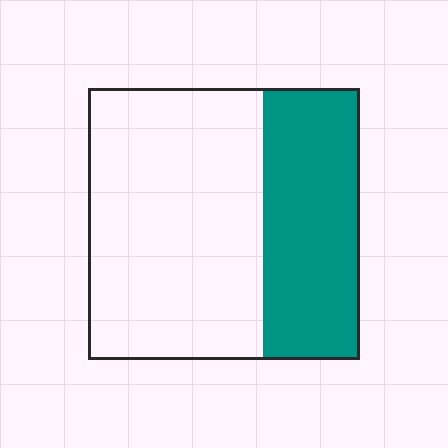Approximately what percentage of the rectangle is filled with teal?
Approximately 35%.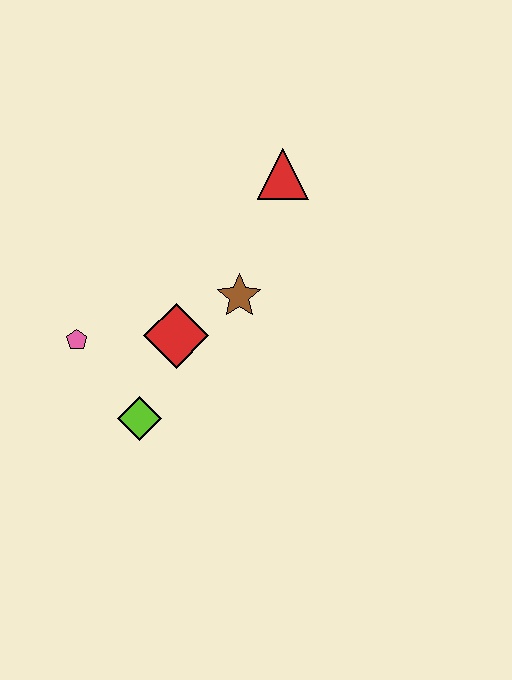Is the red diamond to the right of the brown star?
No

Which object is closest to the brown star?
The red diamond is closest to the brown star.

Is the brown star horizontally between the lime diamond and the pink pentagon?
No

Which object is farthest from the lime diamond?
The red triangle is farthest from the lime diamond.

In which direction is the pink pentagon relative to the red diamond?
The pink pentagon is to the left of the red diamond.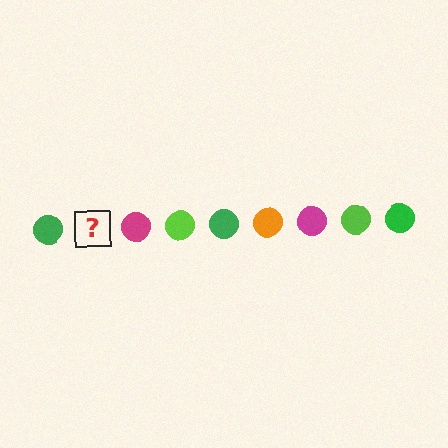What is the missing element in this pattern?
The missing element is an orange circle.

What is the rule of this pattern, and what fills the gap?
The rule is that the pattern cycles through green, orange, magenta, lime circles. The gap should be filled with an orange circle.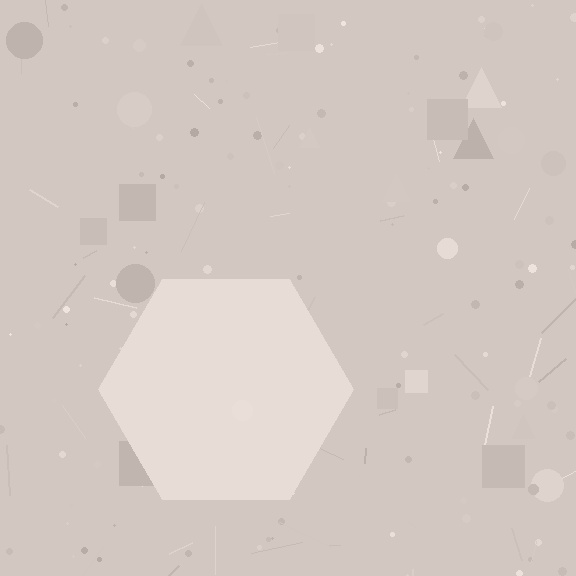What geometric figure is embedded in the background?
A hexagon is embedded in the background.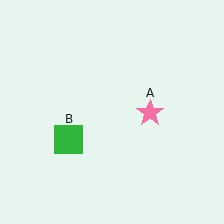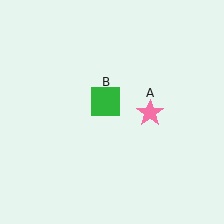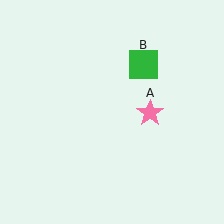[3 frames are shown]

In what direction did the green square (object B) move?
The green square (object B) moved up and to the right.